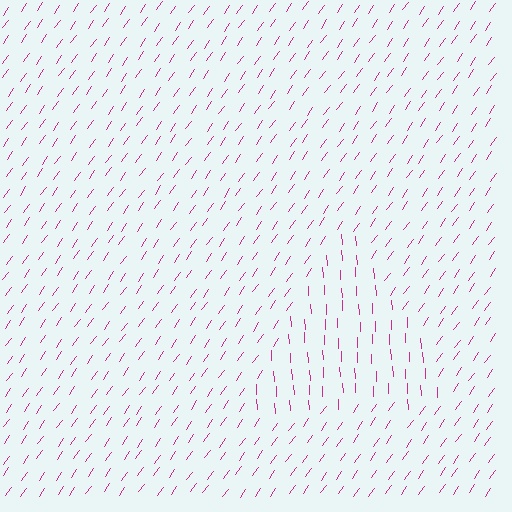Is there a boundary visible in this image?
Yes, there is a texture boundary formed by a change in line orientation.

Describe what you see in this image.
The image is filled with small magenta line segments. A triangle region in the image has lines oriented differently from the surrounding lines, creating a visible texture boundary.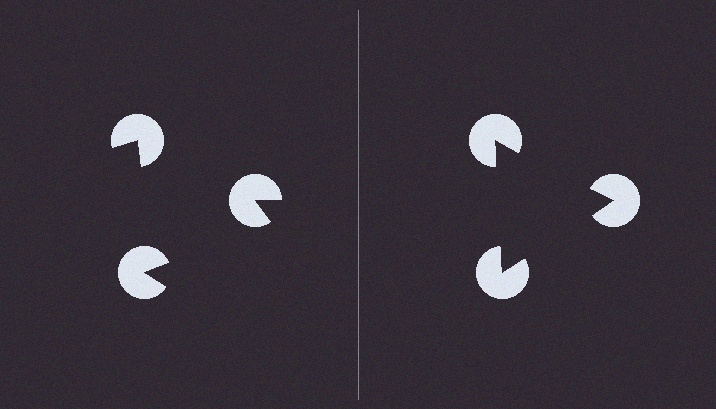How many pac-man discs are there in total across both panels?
6 — 3 on each side.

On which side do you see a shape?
An illusory triangle appears on the right side. On the left side the wedge cuts are rotated, so no coherent shape forms.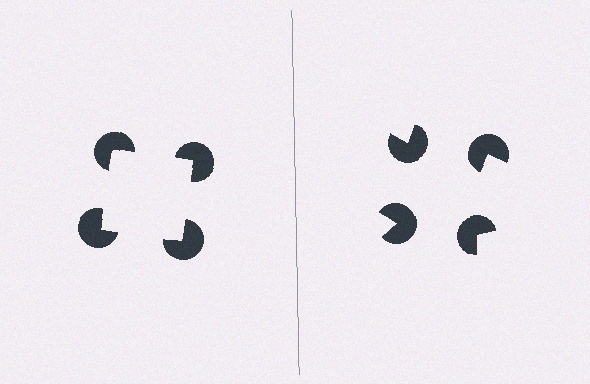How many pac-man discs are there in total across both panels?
8 — 4 on each side.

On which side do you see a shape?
An illusory square appears on the left side. On the right side the wedge cuts are rotated, so no coherent shape forms.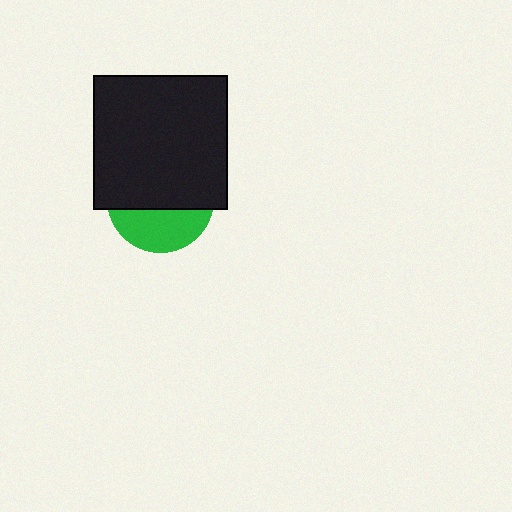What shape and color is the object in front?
The object in front is a black square.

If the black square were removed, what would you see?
You would see the complete green circle.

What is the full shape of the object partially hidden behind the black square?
The partially hidden object is a green circle.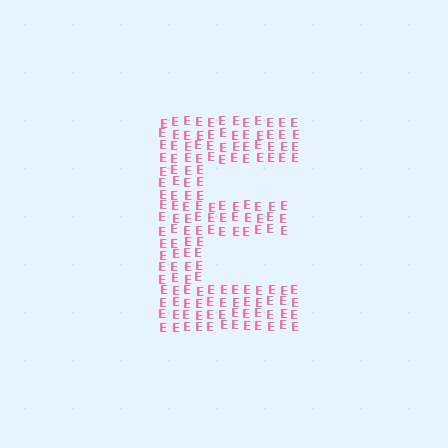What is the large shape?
The large shape is the letter E.